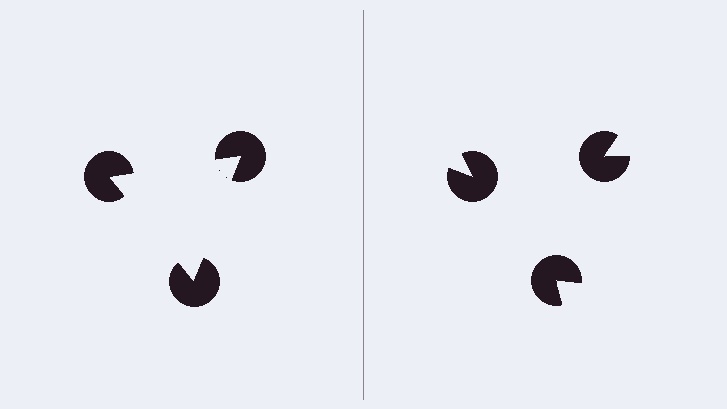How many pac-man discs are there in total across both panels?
6 — 3 on each side.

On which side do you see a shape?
An illusory triangle appears on the left side. On the right side the wedge cuts are rotated, so no coherent shape forms.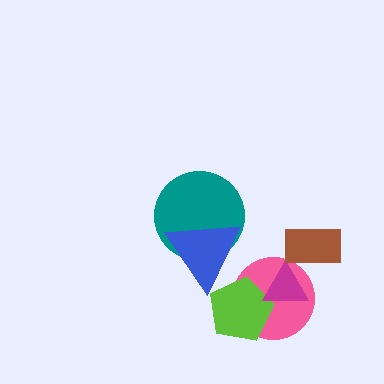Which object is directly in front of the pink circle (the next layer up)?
The lime pentagon is directly in front of the pink circle.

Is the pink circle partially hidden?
Yes, it is partially covered by another shape.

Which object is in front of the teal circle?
The blue triangle is in front of the teal circle.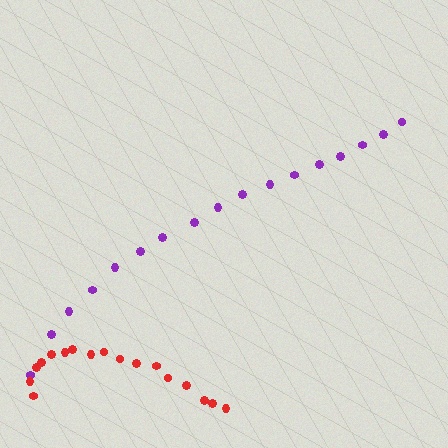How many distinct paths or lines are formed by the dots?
There are 2 distinct paths.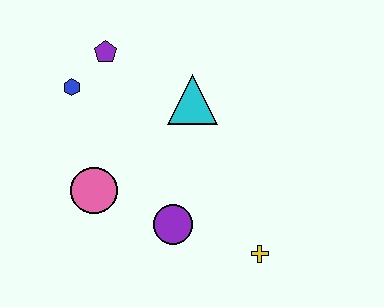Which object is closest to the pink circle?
The purple circle is closest to the pink circle.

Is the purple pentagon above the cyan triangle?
Yes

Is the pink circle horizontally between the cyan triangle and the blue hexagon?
Yes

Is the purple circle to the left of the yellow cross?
Yes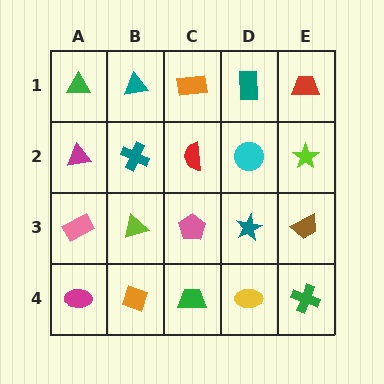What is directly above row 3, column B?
A teal cross.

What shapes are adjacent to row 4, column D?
A teal star (row 3, column D), a green trapezoid (row 4, column C), a green cross (row 4, column E).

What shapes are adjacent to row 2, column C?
An orange rectangle (row 1, column C), a pink pentagon (row 3, column C), a teal cross (row 2, column B), a cyan circle (row 2, column D).